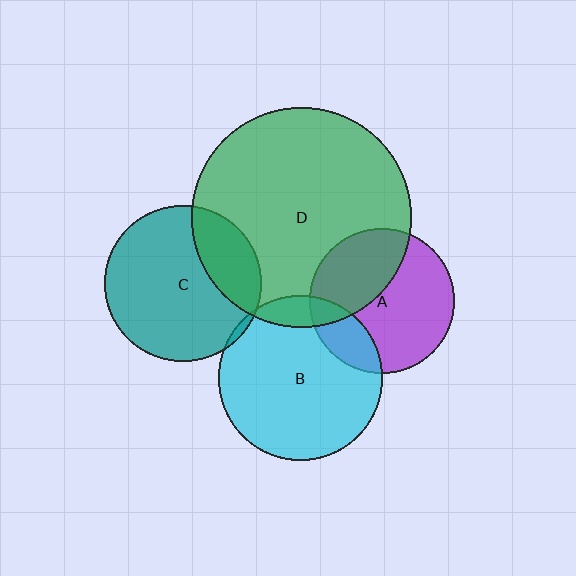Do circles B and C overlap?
Yes.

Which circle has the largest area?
Circle D (green).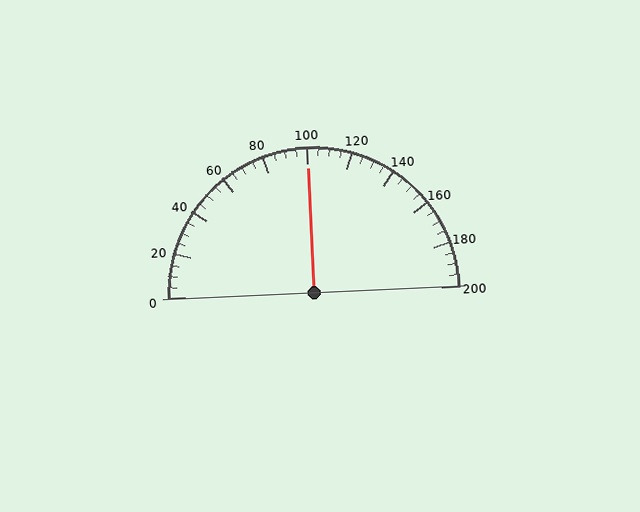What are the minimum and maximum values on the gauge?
The gauge ranges from 0 to 200.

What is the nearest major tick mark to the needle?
The nearest major tick mark is 100.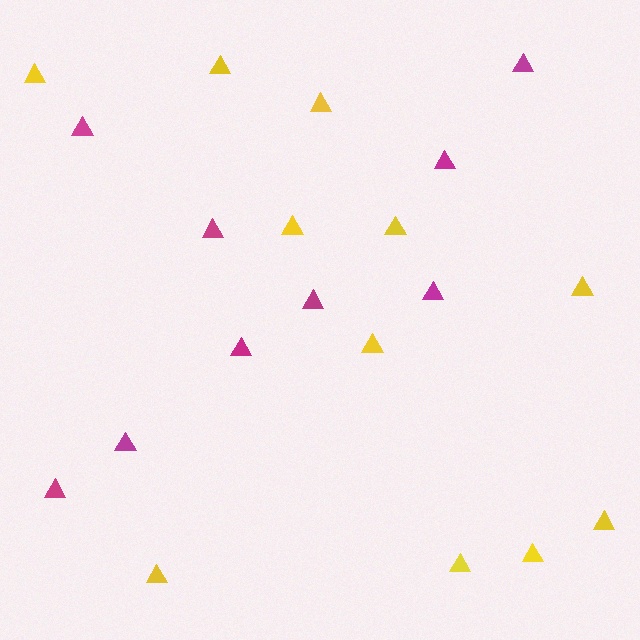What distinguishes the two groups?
There are 2 groups: one group of yellow triangles (11) and one group of magenta triangles (9).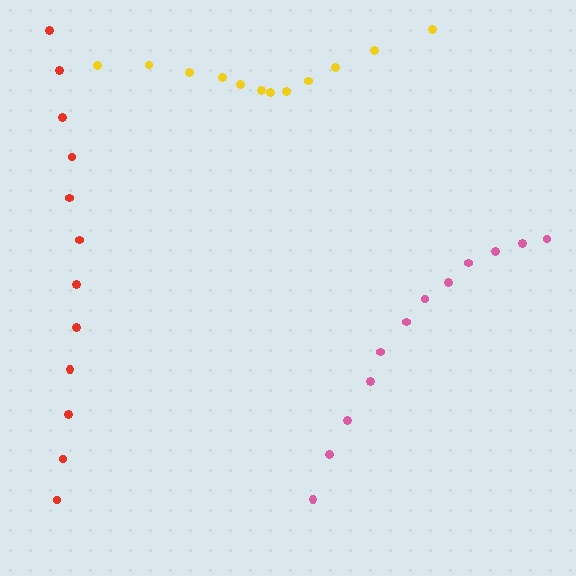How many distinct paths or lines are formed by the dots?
There are 3 distinct paths.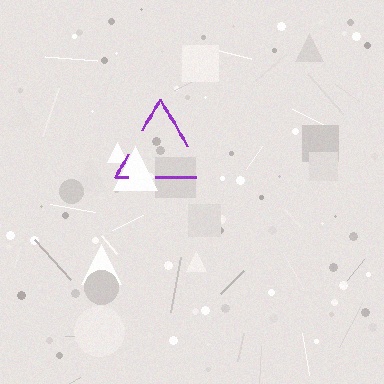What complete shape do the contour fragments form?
The contour fragments form a triangle.